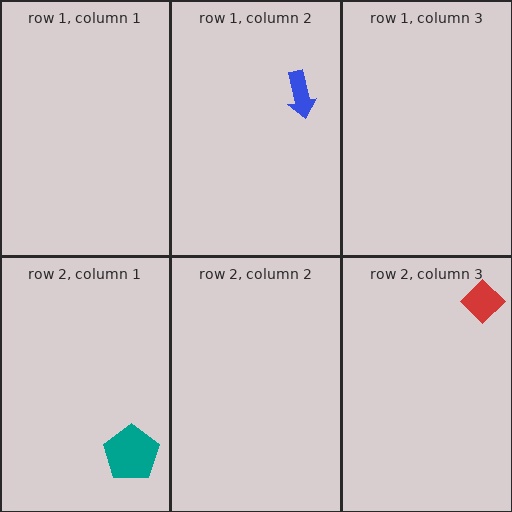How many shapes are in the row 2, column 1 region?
1.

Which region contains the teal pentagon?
The row 2, column 1 region.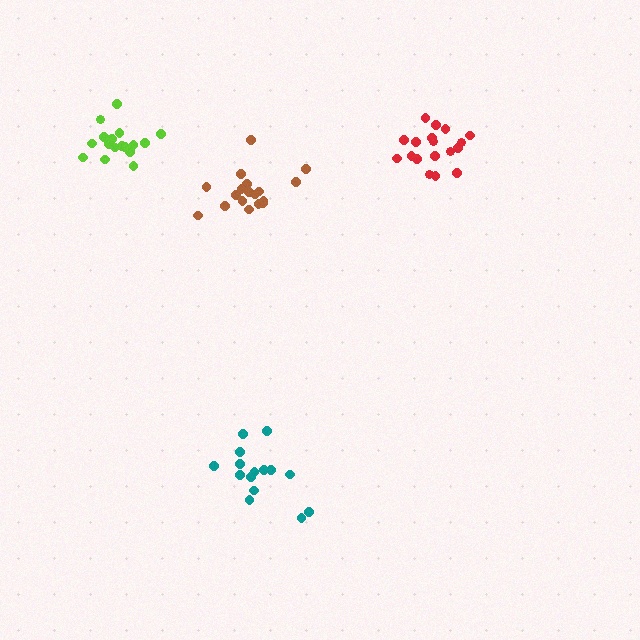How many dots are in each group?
Group 1: 18 dots, Group 2: 19 dots, Group 3: 15 dots, Group 4: 17 dots (69 total).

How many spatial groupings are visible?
There are 4 spatial groupings.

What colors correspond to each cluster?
The clusters are colored: red, brown, teal, lime.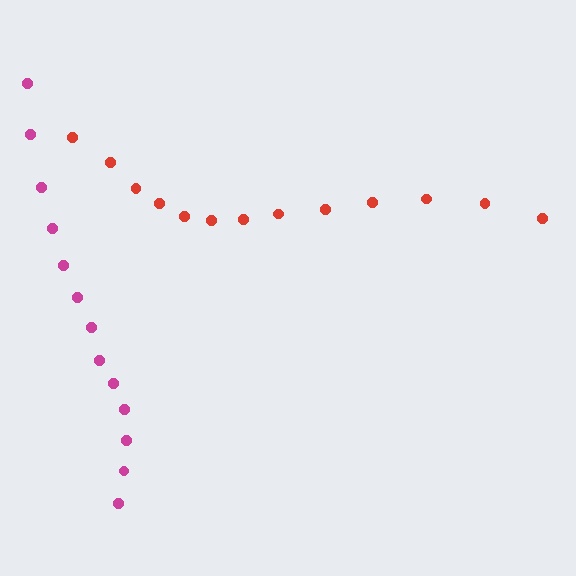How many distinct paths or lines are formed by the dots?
There are 2 distinct paths.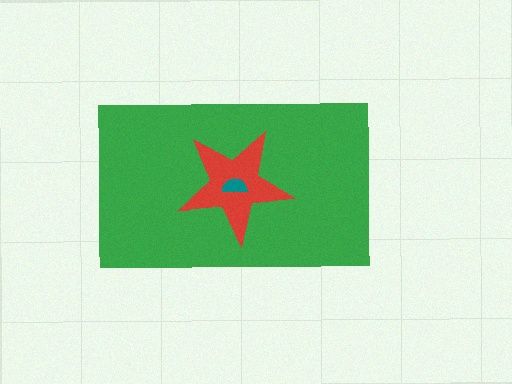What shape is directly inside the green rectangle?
The red star.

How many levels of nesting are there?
3.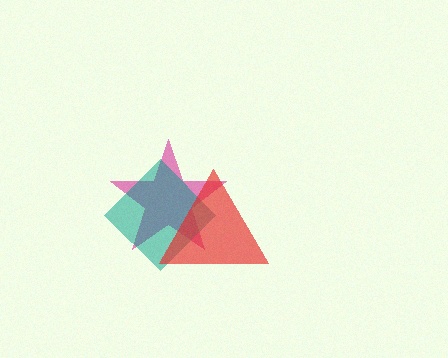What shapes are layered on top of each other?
The layered shapes are: a magenta star, a teal diamond, a red triangle.